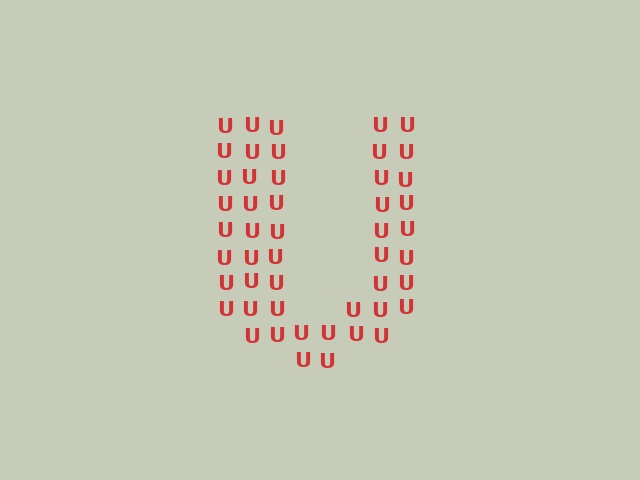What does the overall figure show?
The overall figure shows the letter U.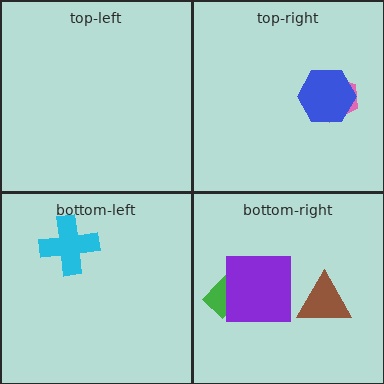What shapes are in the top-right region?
The pink trapezoid, the blue hexagon.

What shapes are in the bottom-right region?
The brown triangle, the green rectangle, the purple square.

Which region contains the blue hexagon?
The top-right region.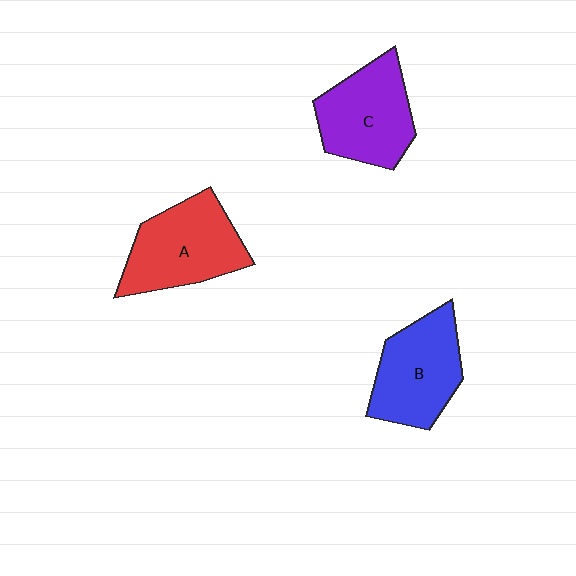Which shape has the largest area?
Shape A (red).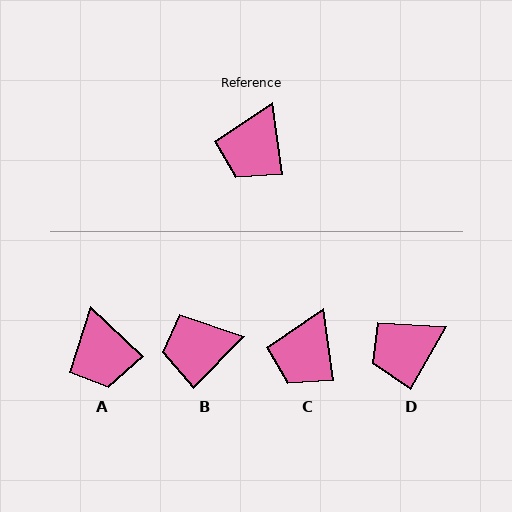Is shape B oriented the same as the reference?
No, it is off by about 53 degrees.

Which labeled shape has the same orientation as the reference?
C.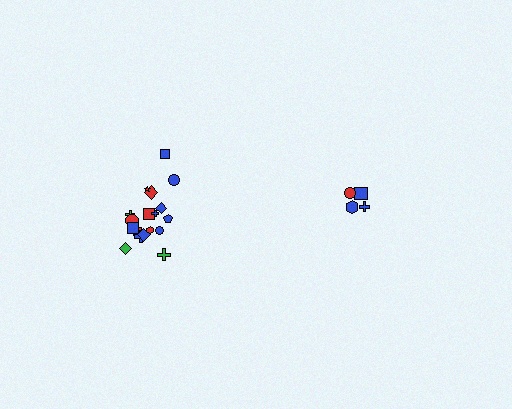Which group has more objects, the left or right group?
The left group.